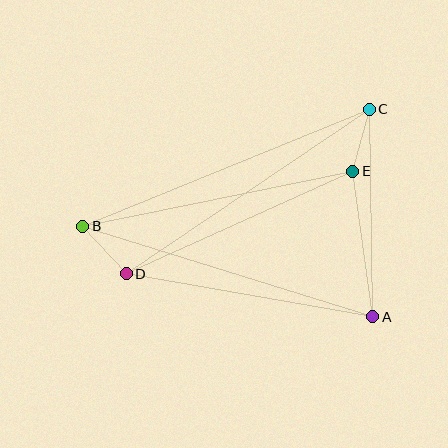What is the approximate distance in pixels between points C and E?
The distance between C and E is approximately 64 pixels.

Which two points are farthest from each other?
Points B and C are farthest from each other.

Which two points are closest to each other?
Points B and D are closest to each other.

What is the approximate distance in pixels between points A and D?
The distance between A and D is approximately 250 pixels.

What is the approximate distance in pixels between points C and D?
The distance between C and D is approximately 293 pixels.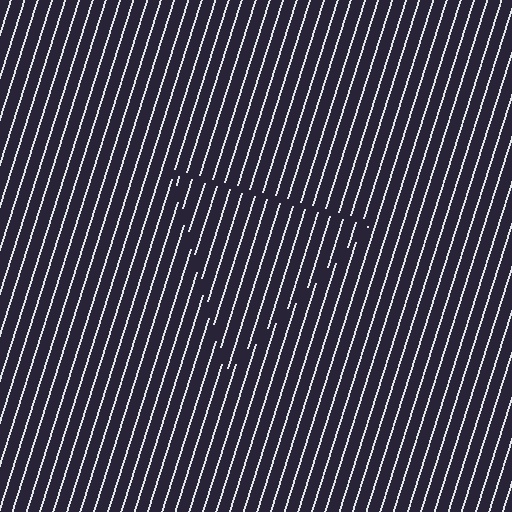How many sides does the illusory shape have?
3 sides — the line-ends trace a triangle.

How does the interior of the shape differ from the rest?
The interior of the shape contains the same grating, shifted by half a period — the contour is defined by the phase discontinuity where line-ends from the inner and outer gratings abut.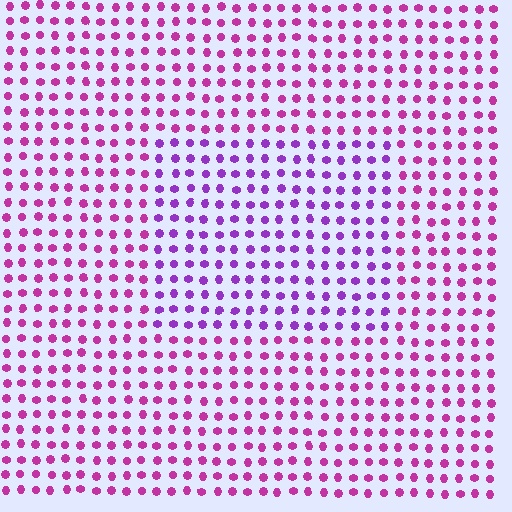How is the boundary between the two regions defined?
The boundary is defined purely by a slight shift in hue (about 33 degrees). Spacing, size, and orientation are identical on both sides.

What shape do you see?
I see a rectangle.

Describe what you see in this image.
The image is filled with small magenta elements in a uniform arrangement. A rectangle-shaped region is visible where the elements are tinted to a slightly different hue, forming a subtle color boundary.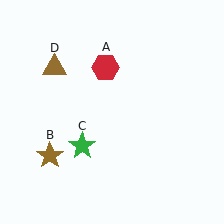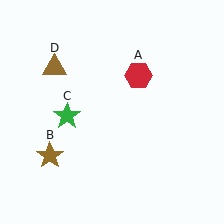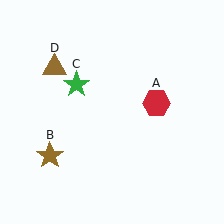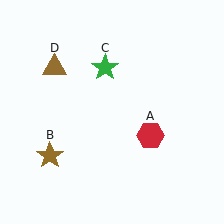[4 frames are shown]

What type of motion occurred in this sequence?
The red hexagon (object A), green star (object C) rotated clockwise around the center of the scene.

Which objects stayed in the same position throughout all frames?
Brown star (object B) and brown triangle (object D) remained stationary.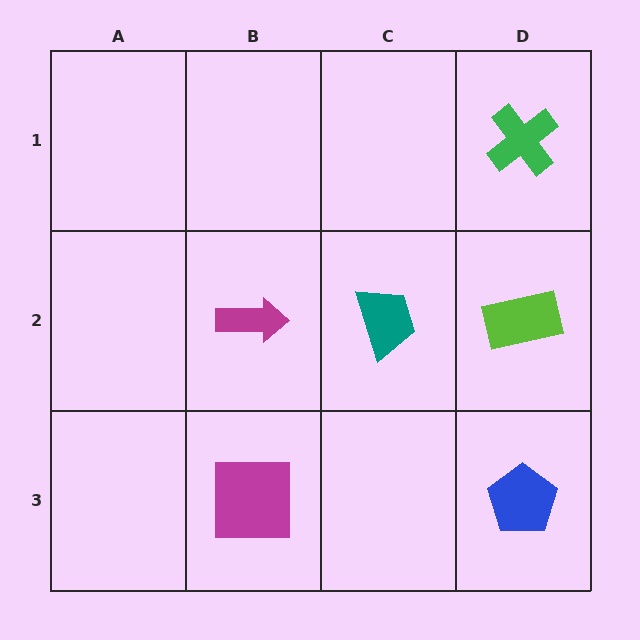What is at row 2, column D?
A lime rectangle.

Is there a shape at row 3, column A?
No, that cell is empty.